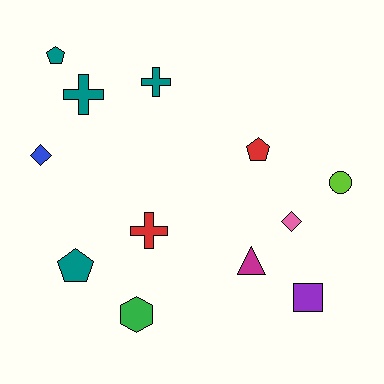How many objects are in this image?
There are 12 objects.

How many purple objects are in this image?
There is 1 purple object.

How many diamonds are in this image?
There are 2 diamonds.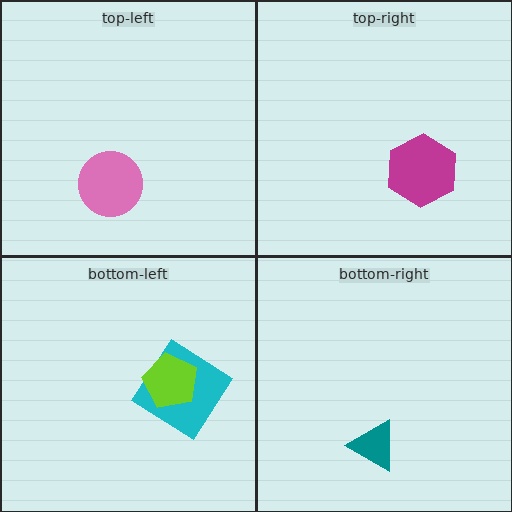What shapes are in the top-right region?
The magenta hexagon.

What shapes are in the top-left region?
The pink circle.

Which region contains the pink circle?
The top-left region.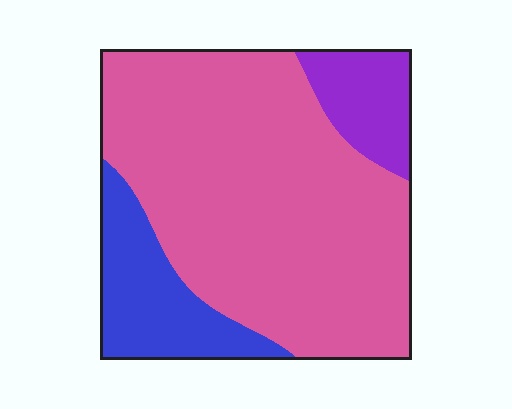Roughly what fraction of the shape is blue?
Blue takes up between a sixth and a third of the shape.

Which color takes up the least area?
Purple, at roughly 10%.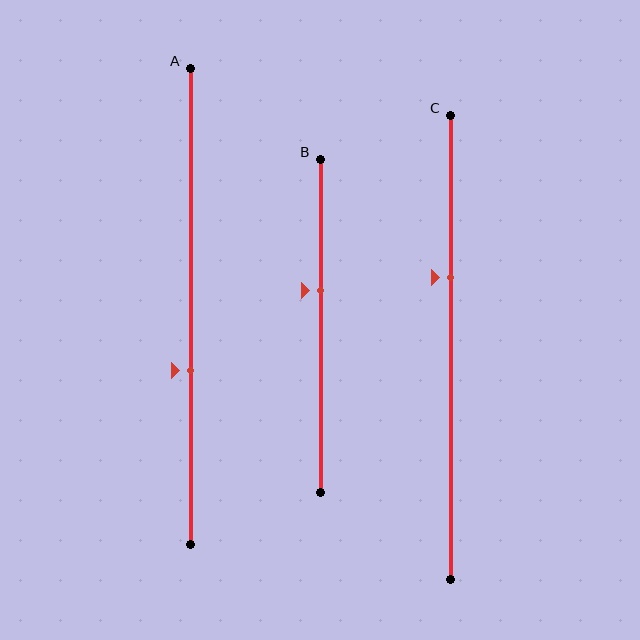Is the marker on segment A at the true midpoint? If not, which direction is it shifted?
No, the marker on segment A is shifted downward by about 13% of the segment length.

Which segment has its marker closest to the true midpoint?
Segment B has its marker closest to the true midpoint.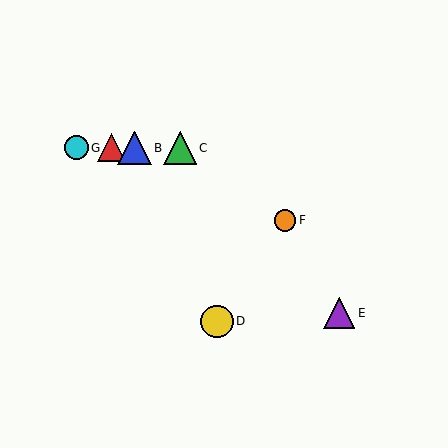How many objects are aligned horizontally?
4 objects (A, B, C, G) are aligned horizontally.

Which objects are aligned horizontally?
Objects A, B, C, G are aligned horizontally.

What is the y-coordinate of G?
Object G is at y≈148.